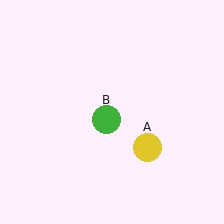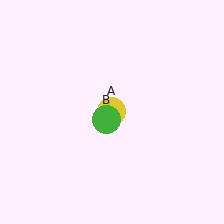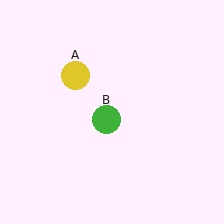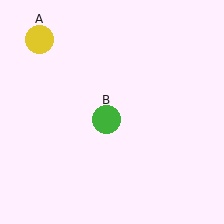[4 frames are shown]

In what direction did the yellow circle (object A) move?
The yellow circle (object A) moved up and to the left.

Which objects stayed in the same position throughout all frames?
Green circle (object B) remained stationary.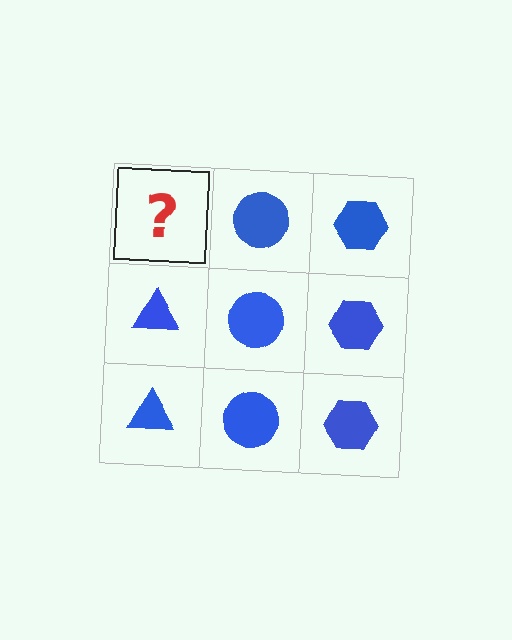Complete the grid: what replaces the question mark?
The question mark should be replaced with a blue triangle.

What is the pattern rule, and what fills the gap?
The rule is that each column has a consistent shape. The gap should be filled with a blue triangle.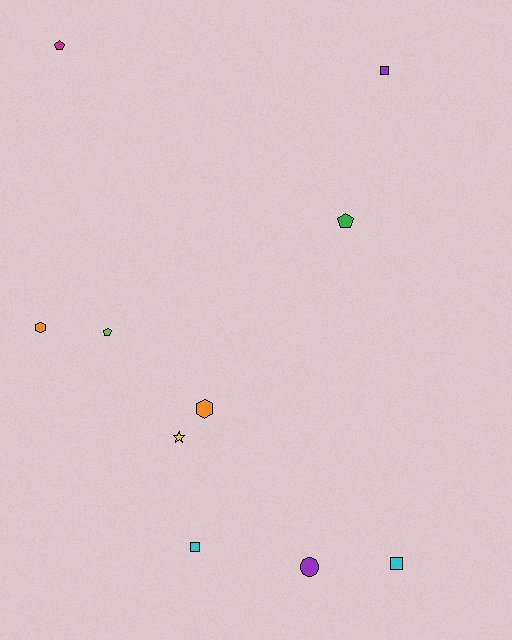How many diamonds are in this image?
There are no diamonds.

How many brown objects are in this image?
There are no brown objects.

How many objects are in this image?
There are 10 objects.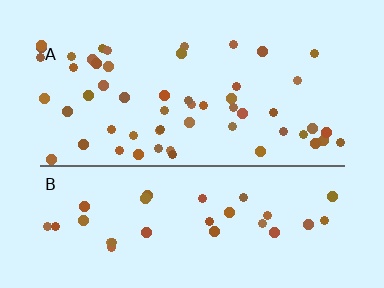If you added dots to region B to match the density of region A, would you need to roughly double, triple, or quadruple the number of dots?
Approximately double.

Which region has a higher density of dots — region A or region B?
A (the top).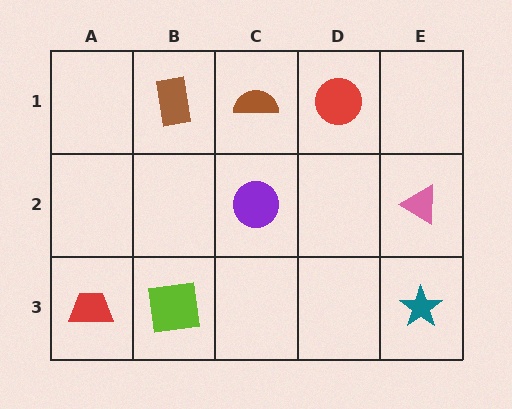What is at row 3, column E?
A teal star.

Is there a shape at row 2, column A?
No, that cell is empty.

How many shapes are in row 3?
3 shapes.